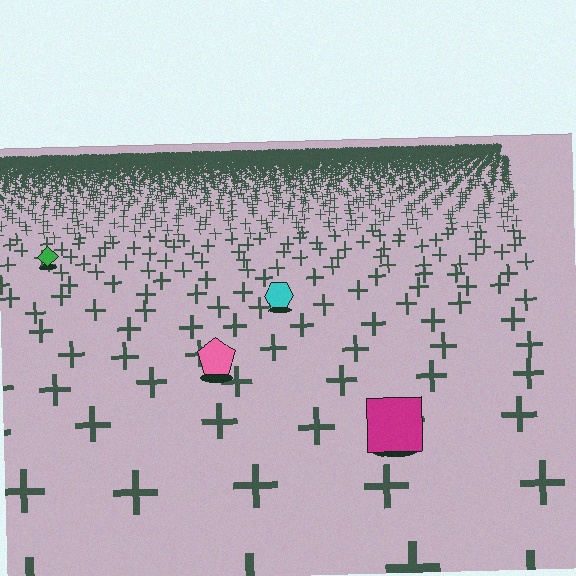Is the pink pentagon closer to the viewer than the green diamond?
Yes. The pink pentagon is closer — you can tell from the texture gradient: the ground texture is coarser near it.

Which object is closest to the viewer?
The magenta square is closest. The texture marks near it are larger and more spread out.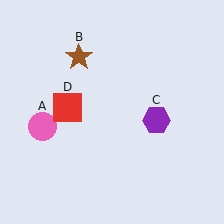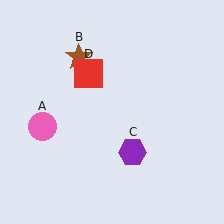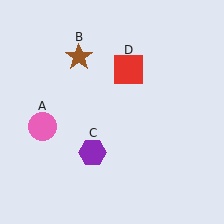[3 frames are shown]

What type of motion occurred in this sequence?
The purple hexagon (object C), red square (object D) rotated clockwise around the center of the scene.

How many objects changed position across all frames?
2 objects changed position: purple hexagon (object C), red square (object D).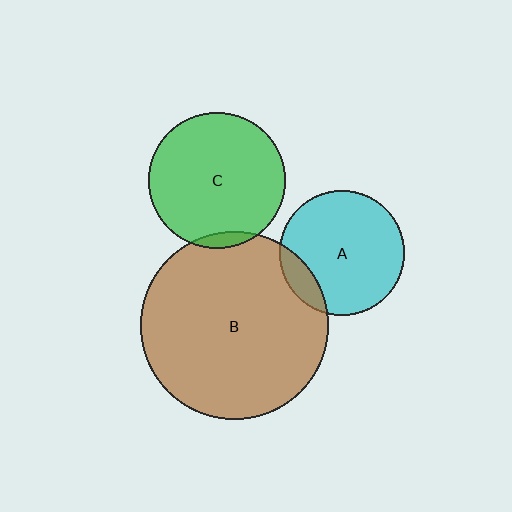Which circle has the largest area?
Circle B (brown).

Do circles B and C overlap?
Yes.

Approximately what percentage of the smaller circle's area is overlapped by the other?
Approximately 5%.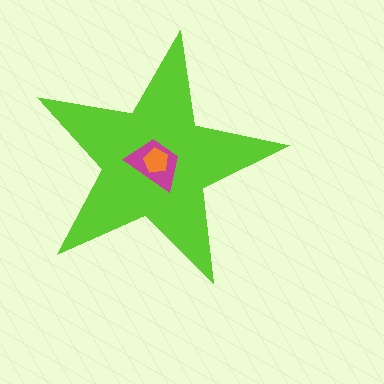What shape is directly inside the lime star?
The magenta trapezoid.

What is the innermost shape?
The orange pentagon.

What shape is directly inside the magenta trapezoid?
The orange pentagon.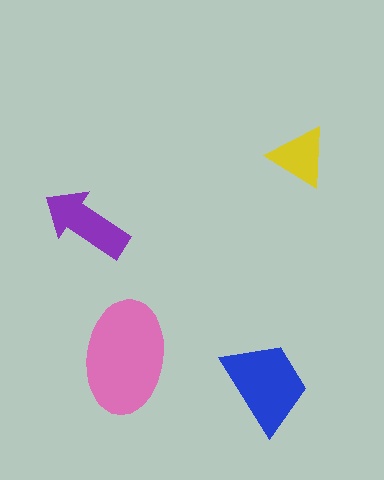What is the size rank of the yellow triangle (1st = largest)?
4th.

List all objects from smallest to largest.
The yellow triangle, the purple arrow, the blue trapezoid, the pink ellipse.